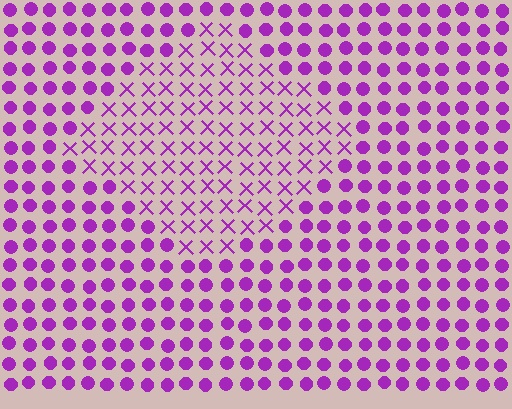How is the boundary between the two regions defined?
The boundary is defined by a change in element shape: X marks inside vs. circles outside. All elements share the same color and spacing.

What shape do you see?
I see a diamond.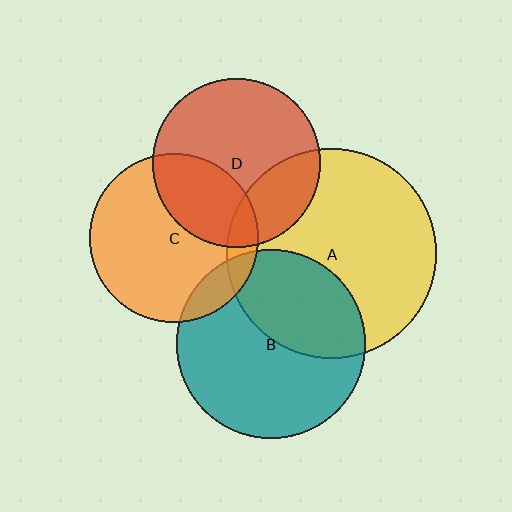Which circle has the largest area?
Circle A (yellow).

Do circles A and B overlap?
Yes.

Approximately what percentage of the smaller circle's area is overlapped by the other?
Approximately 40%.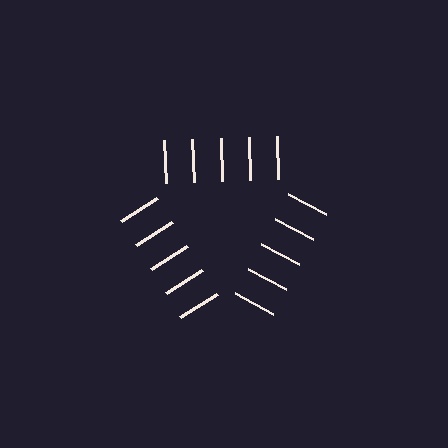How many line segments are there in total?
15 — 5 along each of the 3 edges.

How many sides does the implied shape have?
3 sides — the line-ends trace a triangle.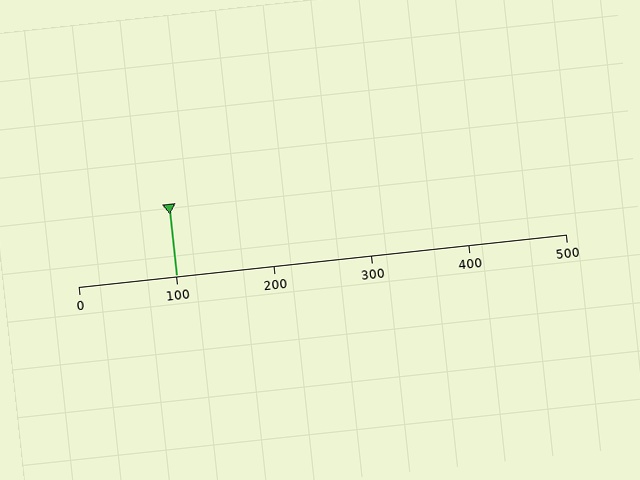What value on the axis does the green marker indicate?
The marker indicates approximately 100.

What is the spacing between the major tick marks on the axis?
The major ticks are spaced 100 apart.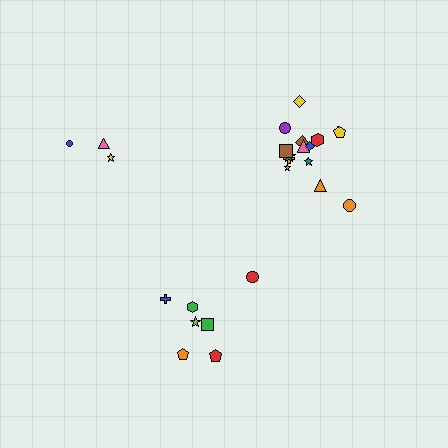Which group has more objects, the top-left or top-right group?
The top-right group.